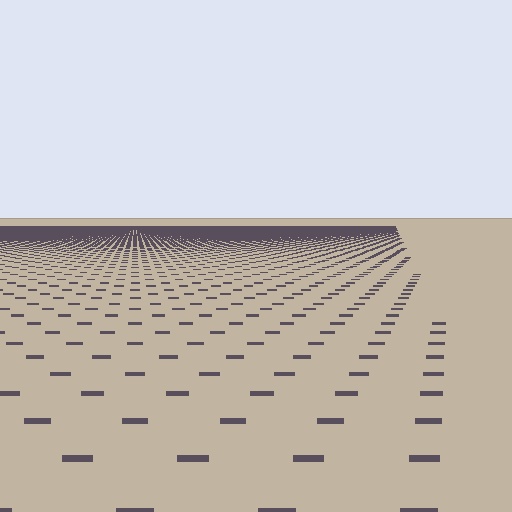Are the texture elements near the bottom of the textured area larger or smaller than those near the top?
Larger. Near the bottom, elements are closer to the viewer and appear at a bigger on-screen size.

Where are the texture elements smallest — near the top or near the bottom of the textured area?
Near the top.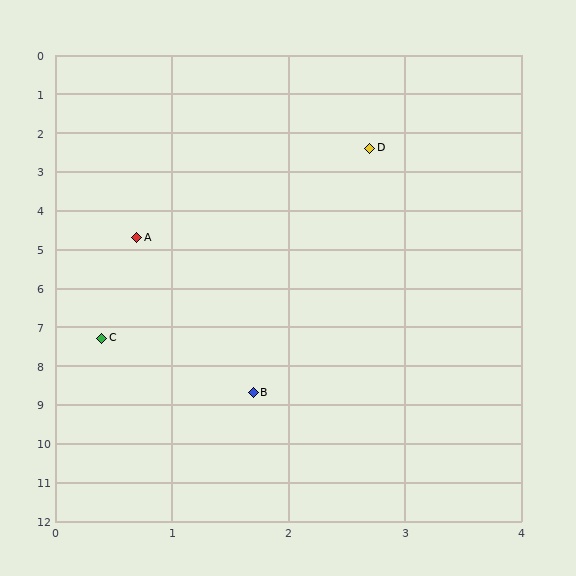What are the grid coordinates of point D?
Point D is at approximately (2.7, 2.4).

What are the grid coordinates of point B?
Point B is at approximately (1.7, 8.7).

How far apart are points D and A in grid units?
Points D and A are about 3.0 grid units apart.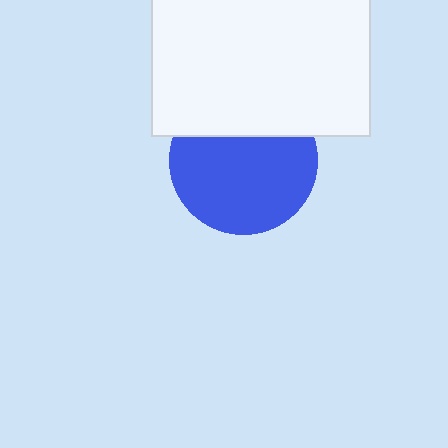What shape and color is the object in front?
The object in front is a white rectangle.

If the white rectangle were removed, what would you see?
You would see the complete blue circle.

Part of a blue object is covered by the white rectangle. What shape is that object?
It is a circle.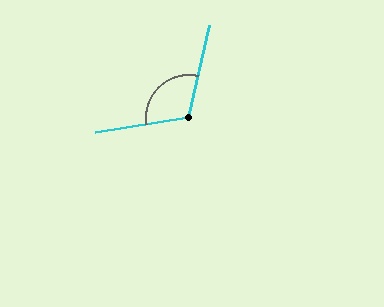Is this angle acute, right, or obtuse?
It is obtuse.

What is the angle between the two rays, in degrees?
Approximately 112 degrees.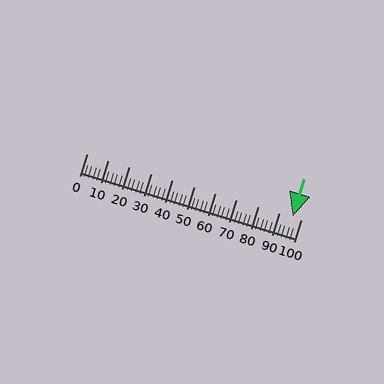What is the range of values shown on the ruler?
The ruler shows values from 0 to 100.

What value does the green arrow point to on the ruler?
The green arrow points to approximately 96.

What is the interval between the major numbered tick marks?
The major tick marks are spaced 10 units apart.